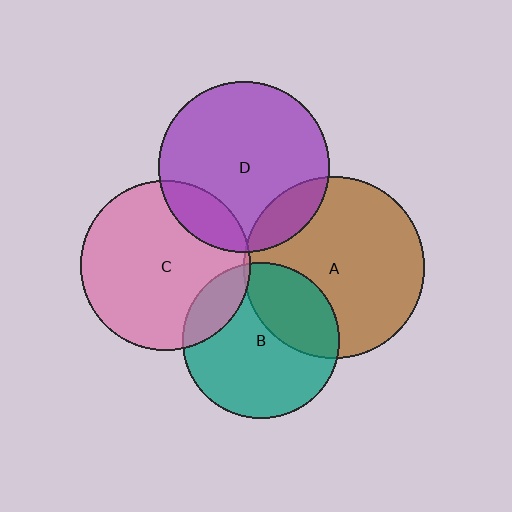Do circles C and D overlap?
Yes.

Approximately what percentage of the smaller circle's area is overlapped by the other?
Approximately 15%.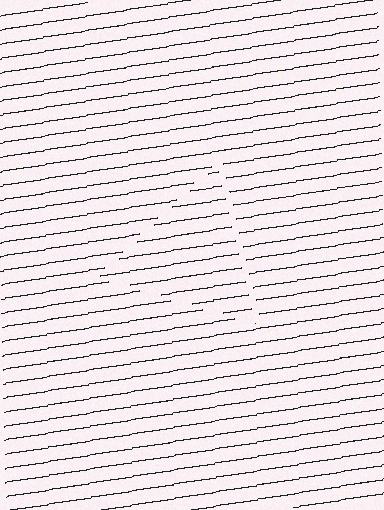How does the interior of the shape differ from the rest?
The interior of the shape contains the same grating, shifted by half a period — the contour is defined by the phase discontinuity where line-ends from the inner and outer gratings abut.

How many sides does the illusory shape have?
3 sides — the line-ends trace a triangle.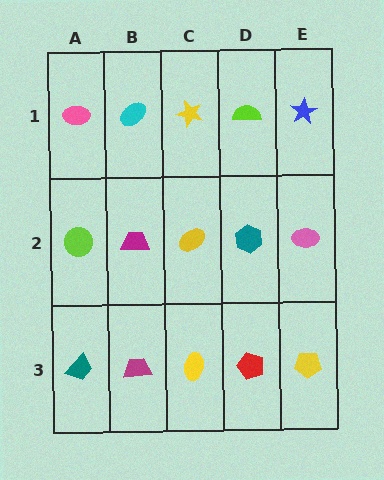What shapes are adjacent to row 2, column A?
A pink ellipse (row 1, column A), a teal trapezoid (row 3, column A), a magenta trapezoid (row 2, column B).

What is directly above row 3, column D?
A teal hexagon.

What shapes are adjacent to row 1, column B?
A magenta trapezoid (row 2, column B), a pink ellipse (row 1, column A), a yellow star (row 1, column C).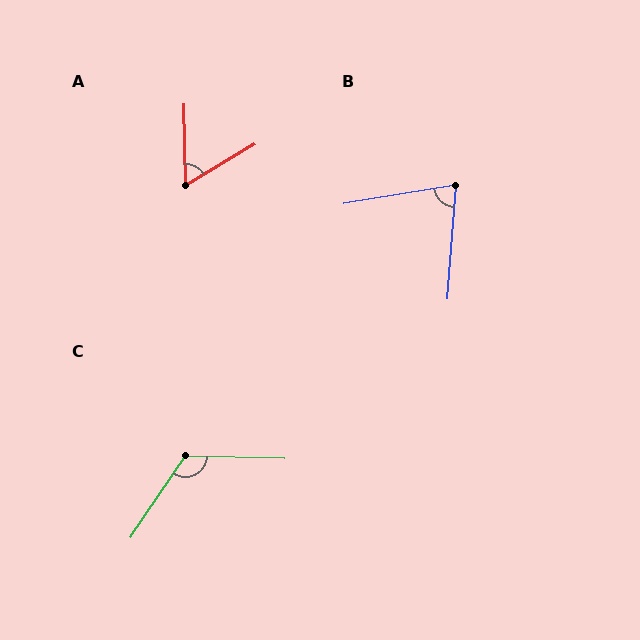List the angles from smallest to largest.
A (61°), B (76°), C (122°).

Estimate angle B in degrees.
Approximately 76 degrees.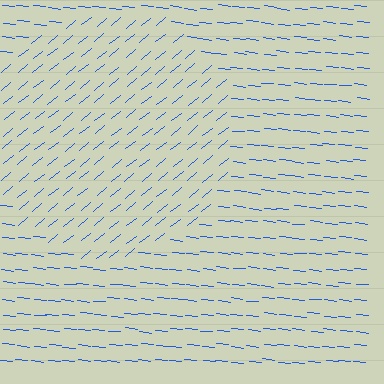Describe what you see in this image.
The image is filled with small blue line segments. A circle region in the image has lines oriented differently from the surrounding lines, creating a visible texture boundary.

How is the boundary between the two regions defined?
The boundary is defined purely by a change in line orientation (approximately 45 degrees difference). All lines are the same color and thickness.